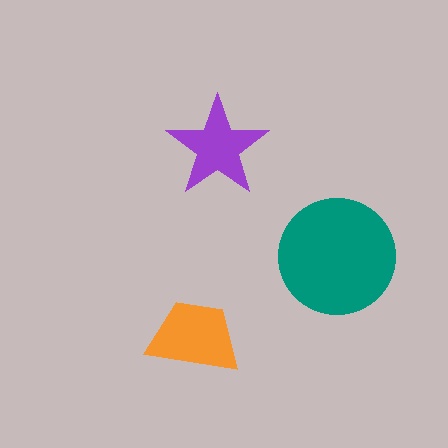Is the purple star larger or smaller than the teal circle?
Smaller.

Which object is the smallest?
The purple star.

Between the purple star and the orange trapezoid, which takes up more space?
The orange trapezoid.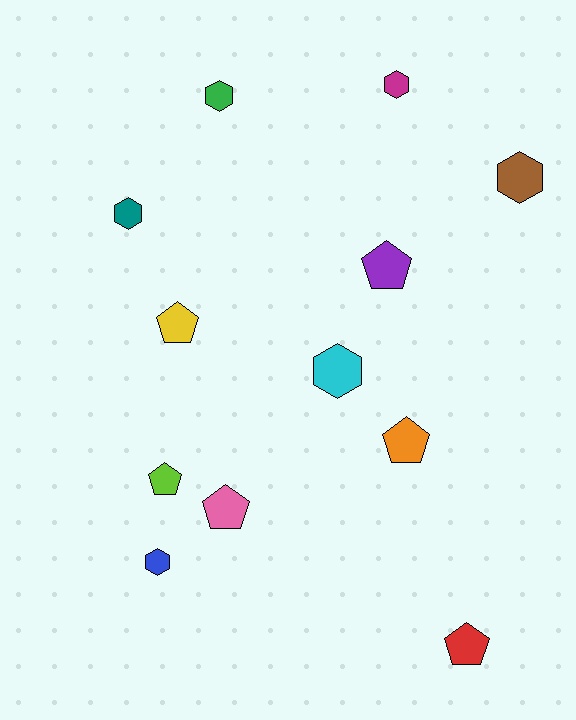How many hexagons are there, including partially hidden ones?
There are 6 hexagons.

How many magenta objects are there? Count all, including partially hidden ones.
There is 1 magenta object.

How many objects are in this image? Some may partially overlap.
There are 12 objects.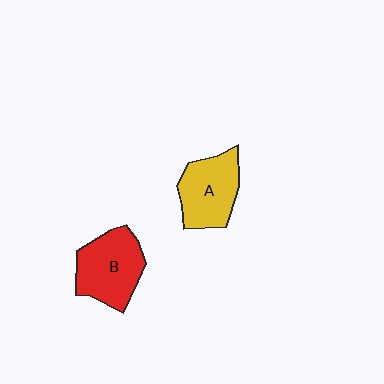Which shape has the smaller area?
Shape A (yellow).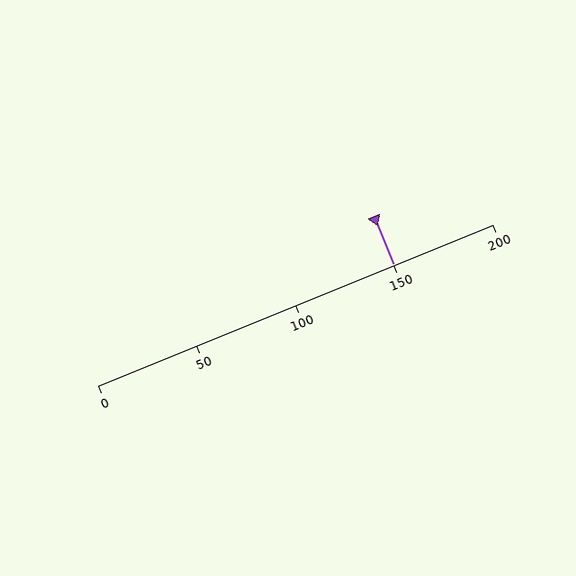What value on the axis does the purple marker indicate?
The marker indicates approximately 150.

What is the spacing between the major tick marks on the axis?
The major ticks are spaced 50 apart.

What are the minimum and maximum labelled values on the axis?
The axis runs from 0 to 200.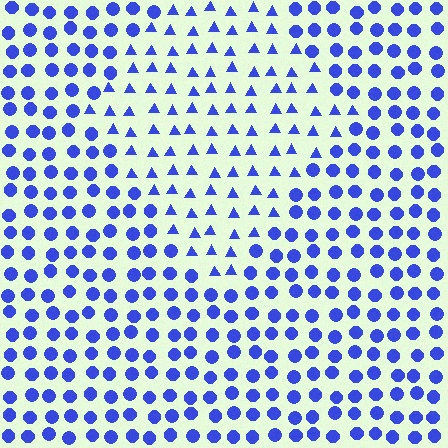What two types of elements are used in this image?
The image uses triangles inside the diamond region and circles outside it.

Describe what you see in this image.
The image is filled with small blue elements arranged in a uniform grid. A diamond-shaped region contains triangles, while the surrounding area contains circles. The boundary is defined purely by the change in element shape.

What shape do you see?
I see a diamond.